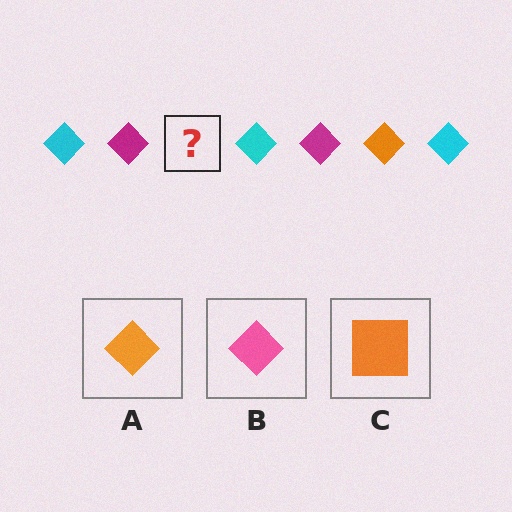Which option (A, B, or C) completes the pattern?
A.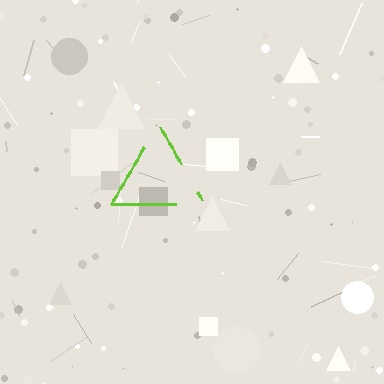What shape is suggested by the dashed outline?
The dashed outline suggests a triangle.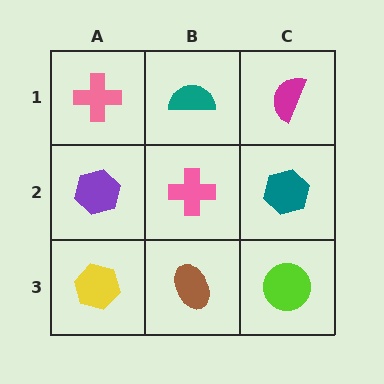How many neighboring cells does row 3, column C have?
2.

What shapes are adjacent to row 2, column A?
A pink cross (row 1, column A), a yellow hexagon (row 3, column A), a pink cross (row 2, column B).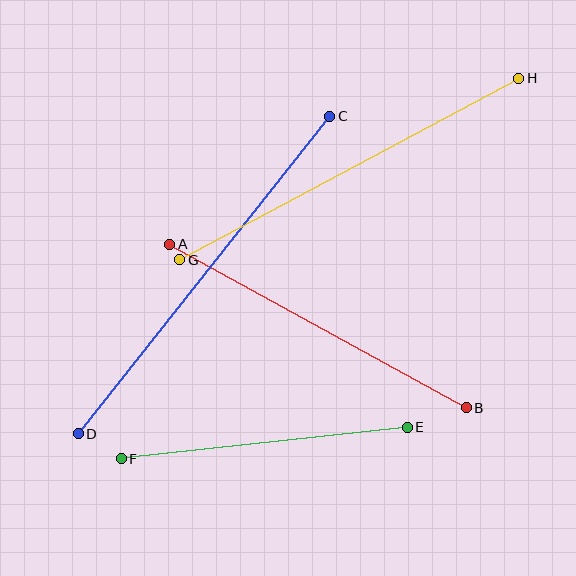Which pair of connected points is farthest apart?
Points C and D are farthest apart.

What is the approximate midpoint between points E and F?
The midpoint is at approximately (264, 443) pixels.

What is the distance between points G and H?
The distance is approximately 385 pixels.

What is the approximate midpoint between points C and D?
The midpoint is at approximately (204, 275) pixels.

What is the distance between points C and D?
The distance is approximately 405 pixels.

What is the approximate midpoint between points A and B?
The midpoint is at approximately (318, 326) pixels.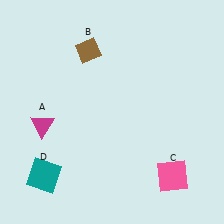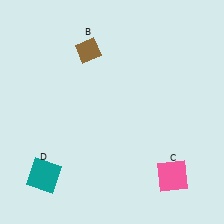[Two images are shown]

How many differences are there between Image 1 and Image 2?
There is 1 difference between the two images.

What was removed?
The magenta triangle (A) was removed in Image 2.